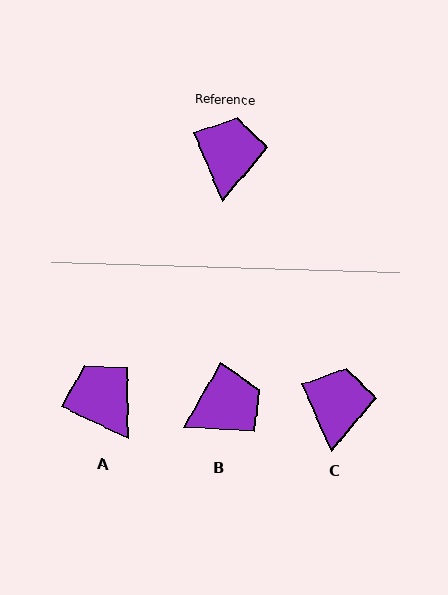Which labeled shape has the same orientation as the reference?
C.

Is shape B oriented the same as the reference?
No, it is off by about 53 degrees.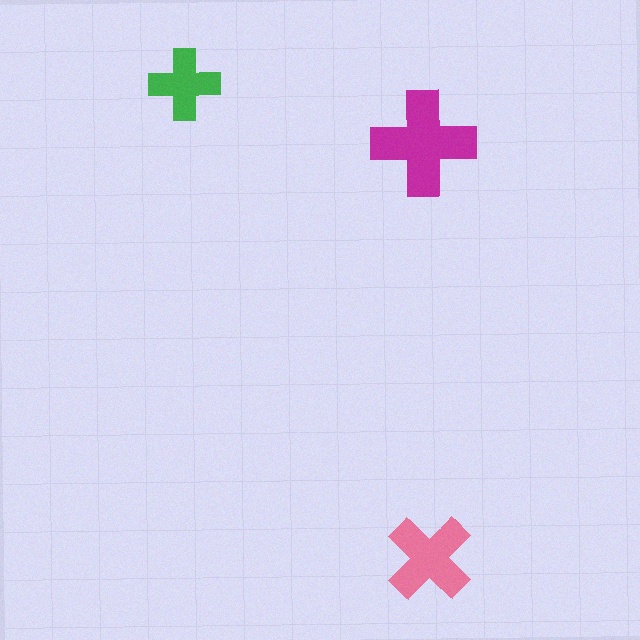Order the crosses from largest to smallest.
the magenta one, the pink one, the green one.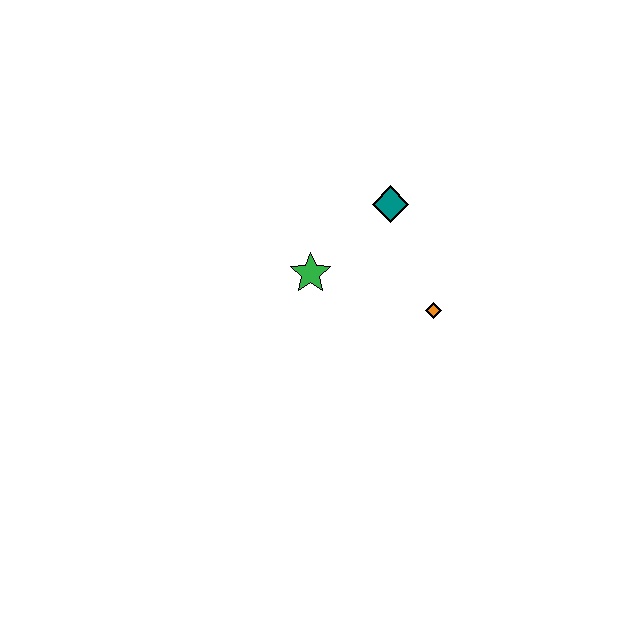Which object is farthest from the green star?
The orange diamond is farthest from the green star.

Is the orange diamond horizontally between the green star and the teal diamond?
No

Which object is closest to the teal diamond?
The green star is closest to the teal diamond.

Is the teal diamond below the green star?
No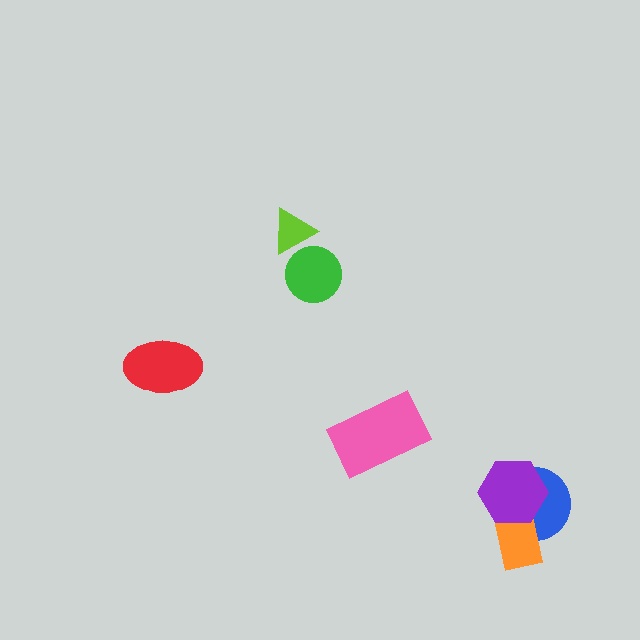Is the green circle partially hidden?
Yes, it is partially covered by another shape.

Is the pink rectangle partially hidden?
No, no other shape covers it.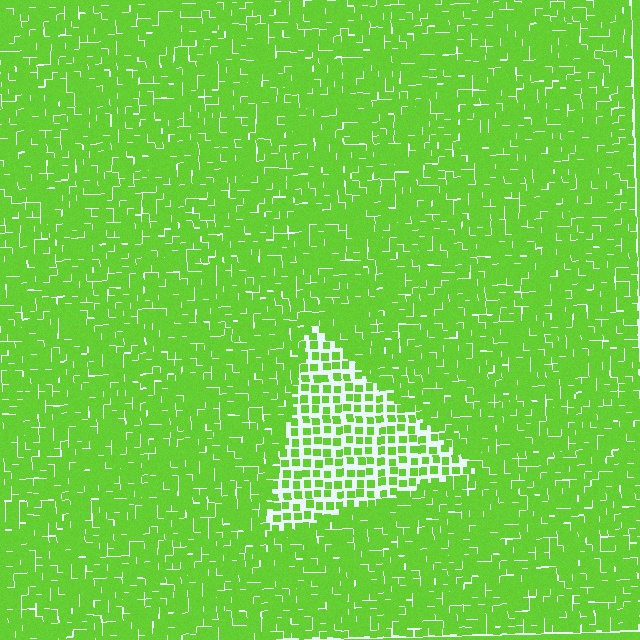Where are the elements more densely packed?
The elements are more densely packed outside the triangle boundary.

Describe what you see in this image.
The image contains small lime elements arranged at two different densities. A triangle-shaped region is visible where the elements are less densely packed than the surrounding area.